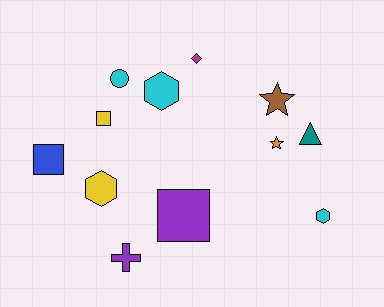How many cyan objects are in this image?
There are 3 cyan objects.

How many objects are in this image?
There are 12 objects.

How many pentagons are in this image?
There are no pentagons.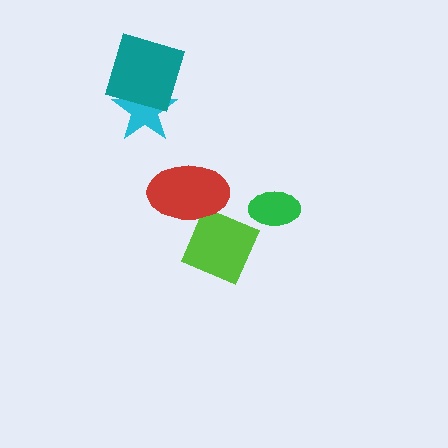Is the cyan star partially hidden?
Yes, it is partially covered by another shape.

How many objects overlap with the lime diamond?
1 object overlaps with the lime diamond.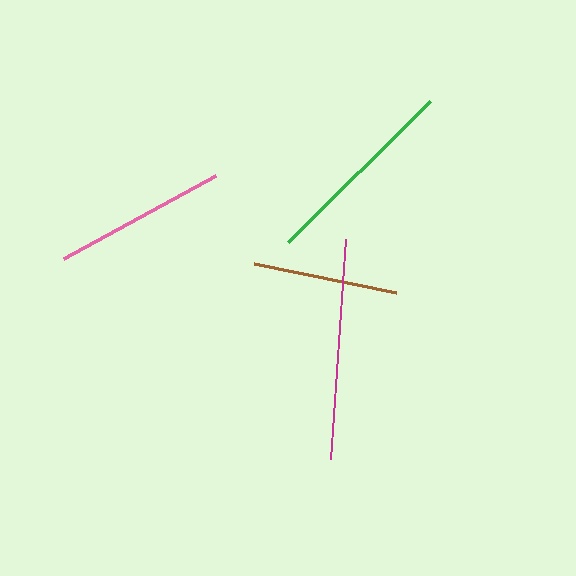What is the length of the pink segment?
The pink segment is approximately 174 pixels long.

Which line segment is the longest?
The magenta line is the longest at approximately 221 pixels.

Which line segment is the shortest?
The brown line is the shortest at approximately 145 pixels.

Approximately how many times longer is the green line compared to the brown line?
The green line is approximately 1.4 times the length of the brown line.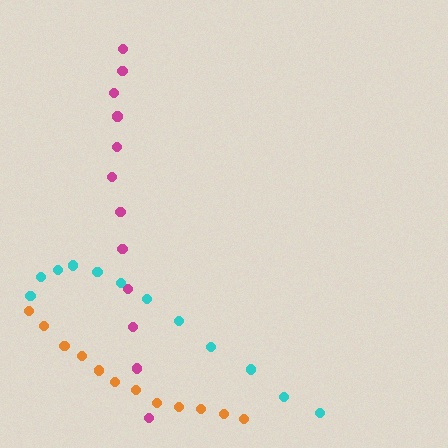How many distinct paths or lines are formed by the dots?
There are 3 distinct paths.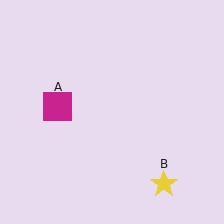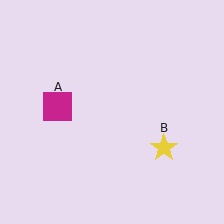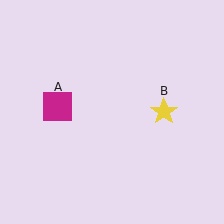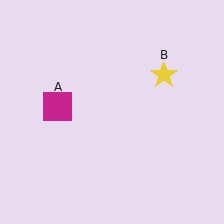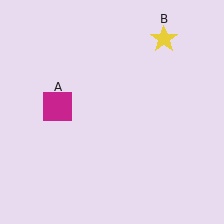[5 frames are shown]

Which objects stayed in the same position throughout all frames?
Magenta square (object A) remained stationary.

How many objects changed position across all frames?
1 object changed position: yellow star (object B).